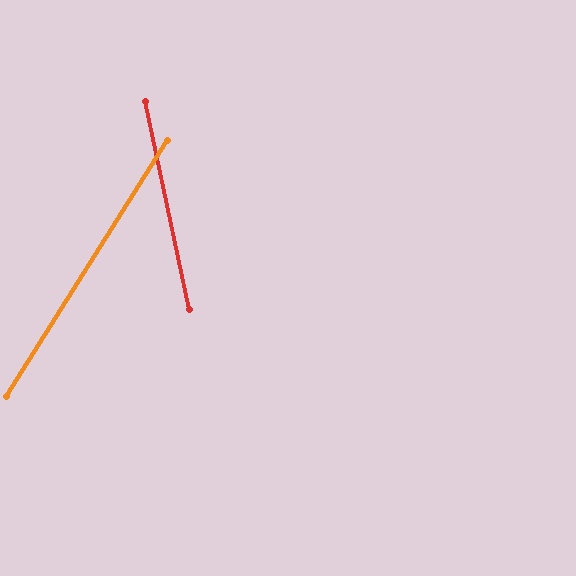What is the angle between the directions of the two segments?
Approximately 44 degrees.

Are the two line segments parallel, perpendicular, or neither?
Neither parallel nor perpendicular — they differ by about 44°.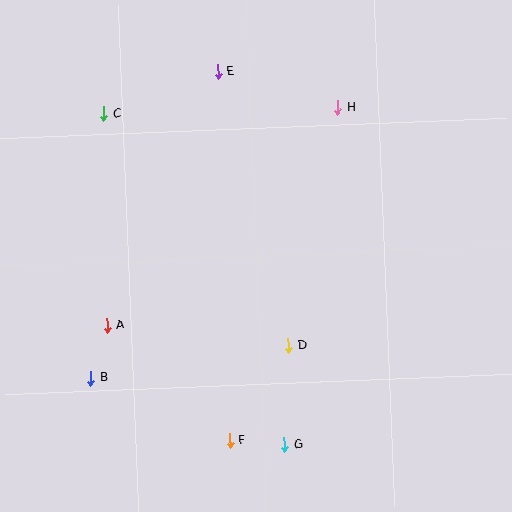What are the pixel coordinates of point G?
Point G is at (285, 445).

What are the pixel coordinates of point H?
Point H is at (338, 108).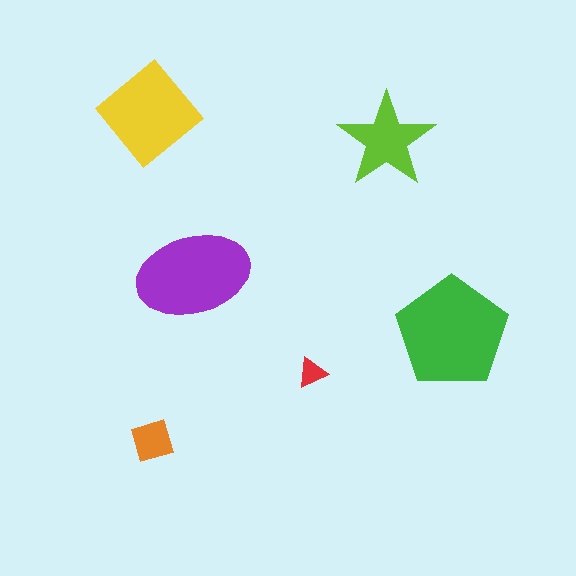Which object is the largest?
The green pentagon.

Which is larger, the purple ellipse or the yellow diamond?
The purple ellipse.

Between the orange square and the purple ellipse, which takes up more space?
The purple ellipse.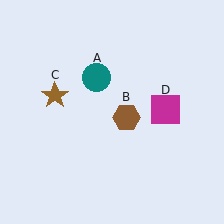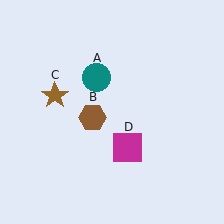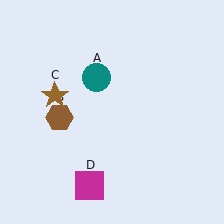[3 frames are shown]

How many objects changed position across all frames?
2 objects changed position: brown hexagon (object B), magenta square (object D).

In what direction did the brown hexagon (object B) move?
The brown hexagon (object B) moved left.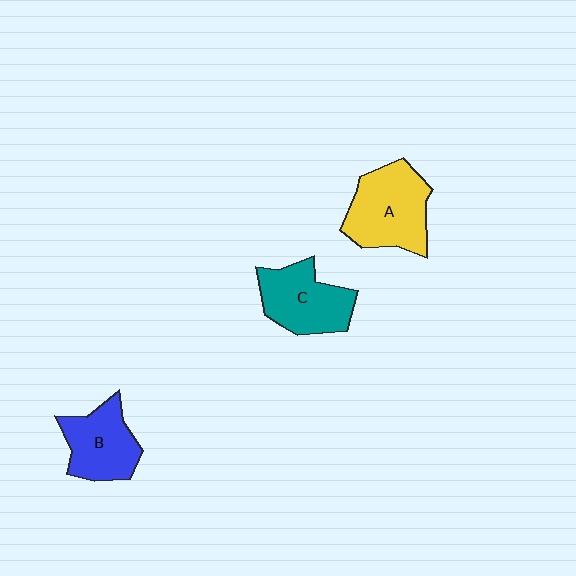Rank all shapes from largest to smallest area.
From largest to smallest: A (yellow), C (teal), B (blue).